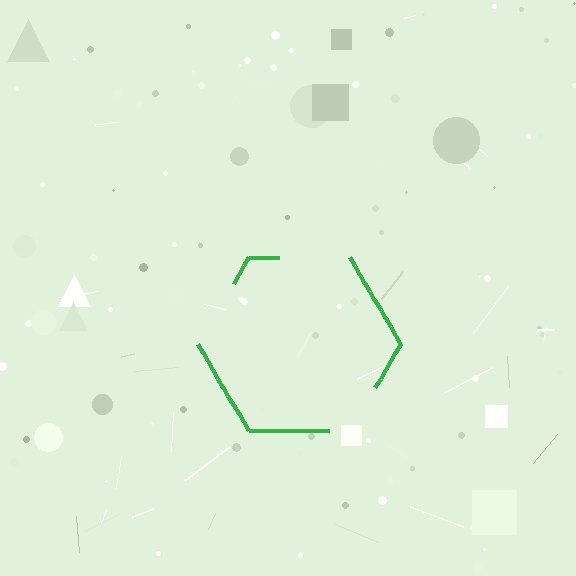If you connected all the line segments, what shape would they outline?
They would outline a hexagon.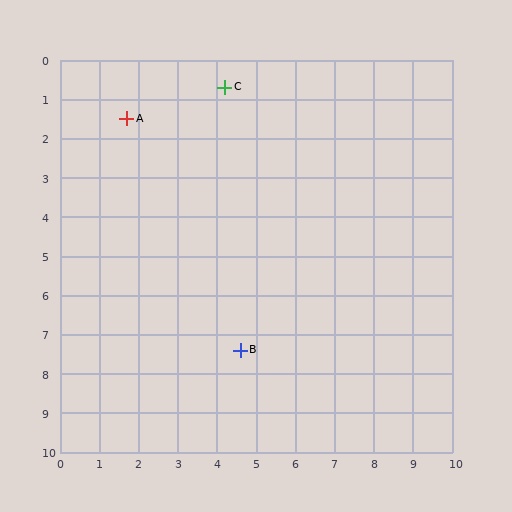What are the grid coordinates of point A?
Point A is at approximately (1.7, 1.5).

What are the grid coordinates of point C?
Point C is at approximately (4.2, 0.7).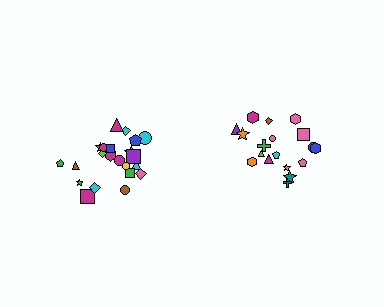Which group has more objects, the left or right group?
The left group.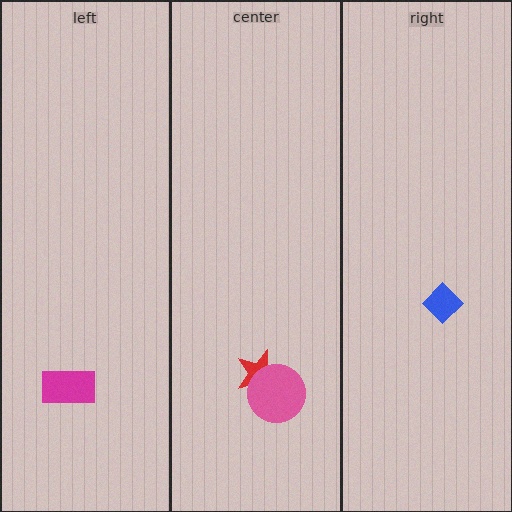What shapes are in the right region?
The blue diamond.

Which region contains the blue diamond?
The right region.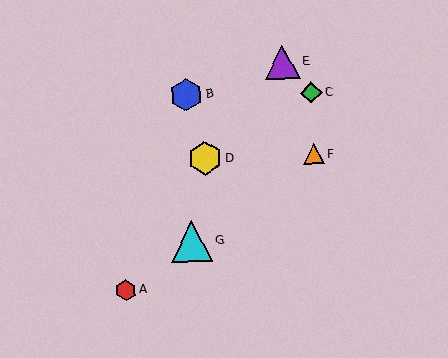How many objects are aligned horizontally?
2 objects (D, F) are aligned horizontally.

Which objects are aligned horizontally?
Objects D, F are aligned horizontally.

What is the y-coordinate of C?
Object C is at y≈93.